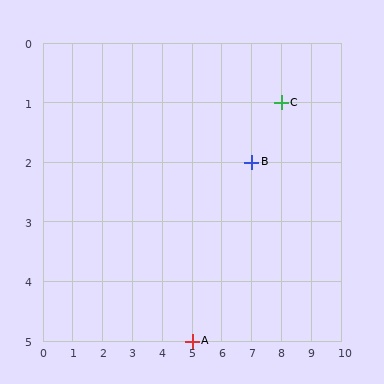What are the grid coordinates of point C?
Point C is at grid coordinates (8, 1).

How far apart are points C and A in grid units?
Points C and A are 3 columns and 4 rows apart (about 5.0 grid units diagonally).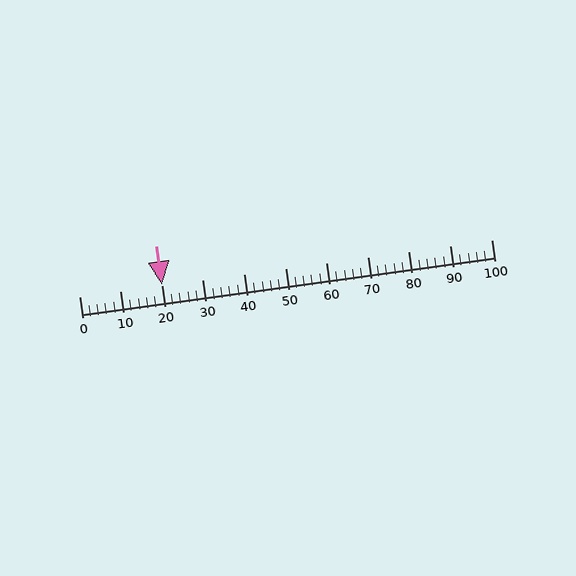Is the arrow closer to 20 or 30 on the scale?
The arrow is closer to 20.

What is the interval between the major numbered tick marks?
The major tick marks are spaced 10 units apart.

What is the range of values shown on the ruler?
The ruler shows values from 0 to 100.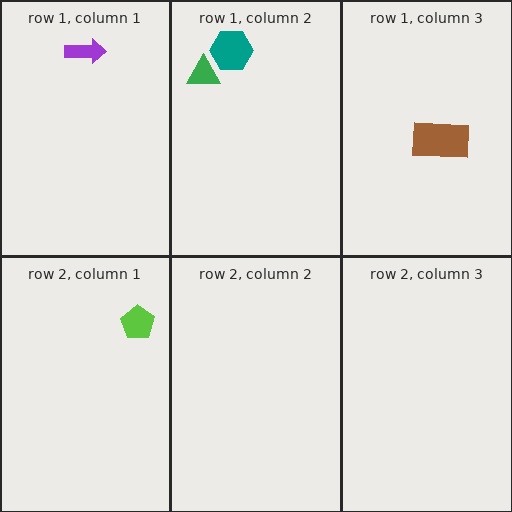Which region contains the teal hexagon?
The row 1, column 2 region.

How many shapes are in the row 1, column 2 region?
2.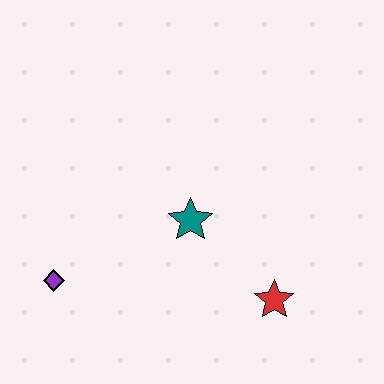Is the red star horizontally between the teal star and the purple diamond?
No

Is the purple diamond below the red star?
No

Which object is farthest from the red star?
The purple diamond is farthest from the red star.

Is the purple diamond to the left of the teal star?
Yes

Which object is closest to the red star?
The teal star is closest to the red star.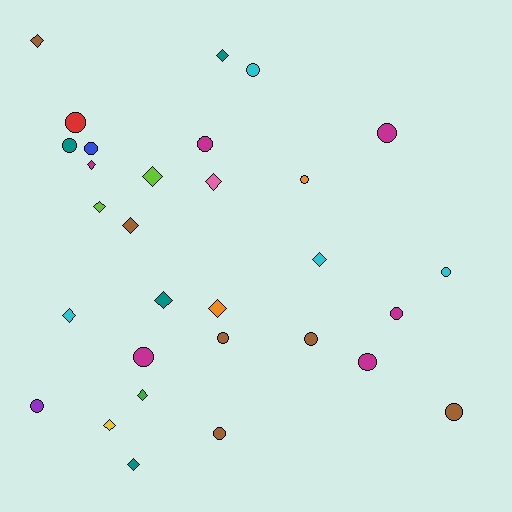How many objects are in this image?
There are 30 objects.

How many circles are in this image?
There are 16 circles.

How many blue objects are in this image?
There is 1 blue object.